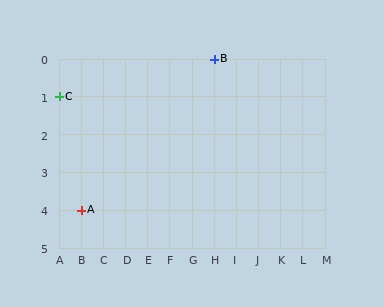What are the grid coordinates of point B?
Point B is at grid coordinates (H, 0).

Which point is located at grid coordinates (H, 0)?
Point B is at (H, 0).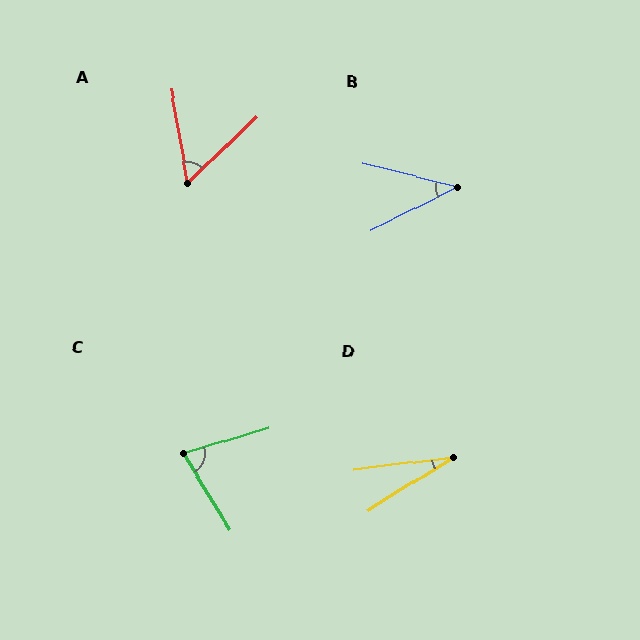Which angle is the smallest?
D, at approximately 25 degrees.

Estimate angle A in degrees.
Approximately 56 degrees.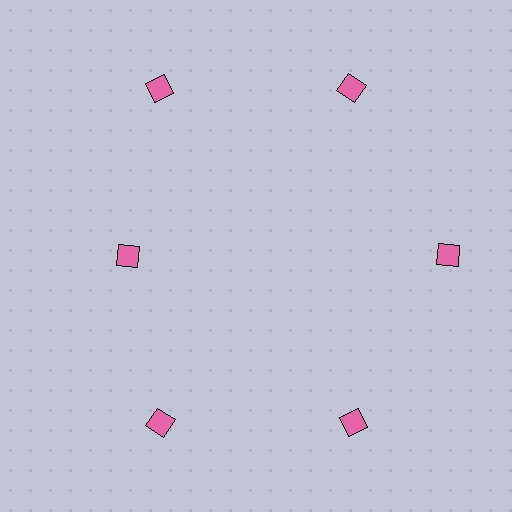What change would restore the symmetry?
The symmetry would be restored by moving it outward, back onto the ring so that all 6 diamonds sit at equal angles and equal distance from the center.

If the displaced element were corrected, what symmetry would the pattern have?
It would have 6-fold rotational symmetry — the pattern would map onto itself every 60 degrees.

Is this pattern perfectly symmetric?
No. The 6 pink diamonds are arranged in a ring, but one element near the 9 o'clock position is pulled inward toward the center, breaking the 6-fold rotational symmetry.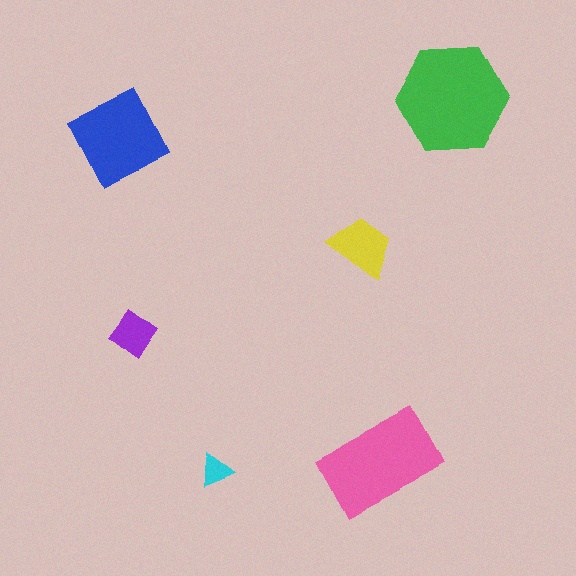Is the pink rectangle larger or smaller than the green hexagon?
Smaller.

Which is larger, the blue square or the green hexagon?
The green hexagon.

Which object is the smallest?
The cyan triangle.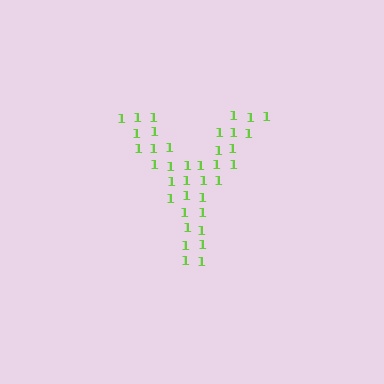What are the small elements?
The small elements are digit 1's.